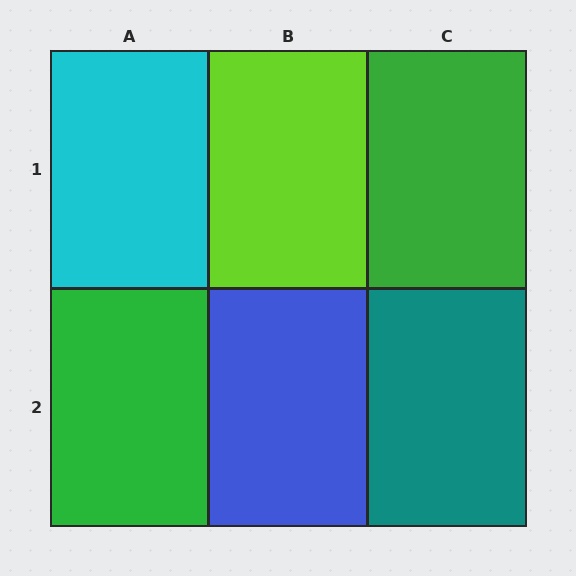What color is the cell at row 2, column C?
Teal.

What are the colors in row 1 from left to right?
Cyan, lime, green.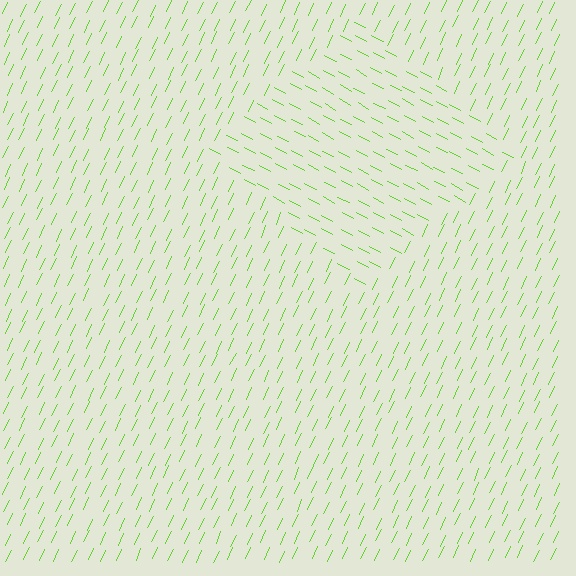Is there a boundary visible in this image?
Yes, there is a texture boundary formed by a change in line orientation.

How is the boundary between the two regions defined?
The boundary is defined purely by a change in line orientation (approximately 88 degrees difference). All lines are the same color and thickness.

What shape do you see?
I see a diamond.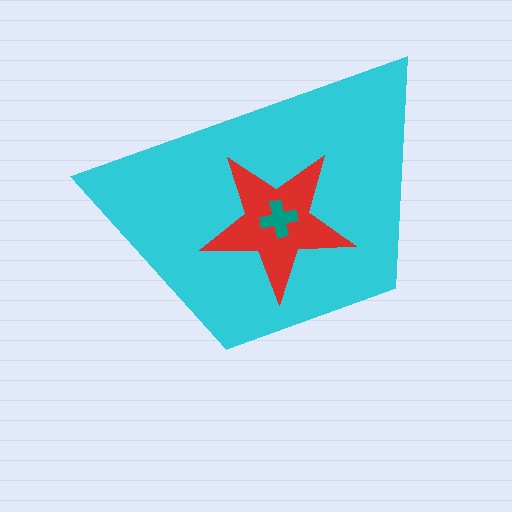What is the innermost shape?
The teal cross.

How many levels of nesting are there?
3.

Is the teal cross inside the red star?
Yes.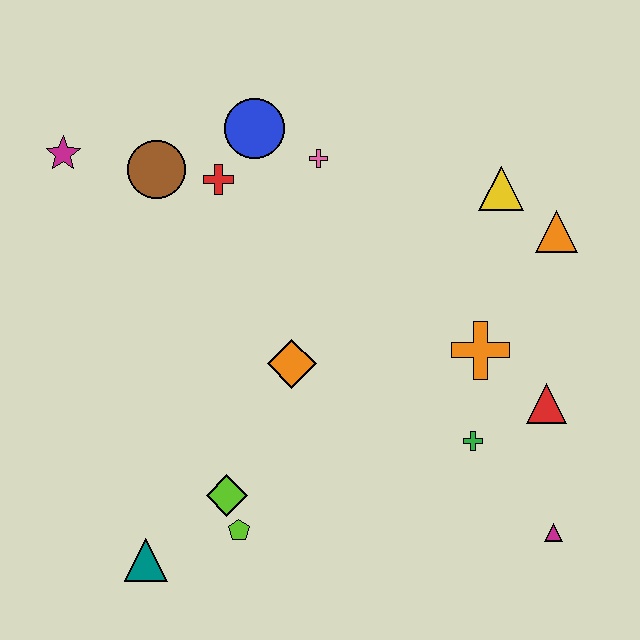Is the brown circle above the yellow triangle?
Yes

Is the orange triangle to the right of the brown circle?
Yes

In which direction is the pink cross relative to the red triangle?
The pink cross is above the red triangle.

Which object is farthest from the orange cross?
The magenta star is farthest from the orange cross.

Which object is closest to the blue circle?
The red cross is closest to the blue circle.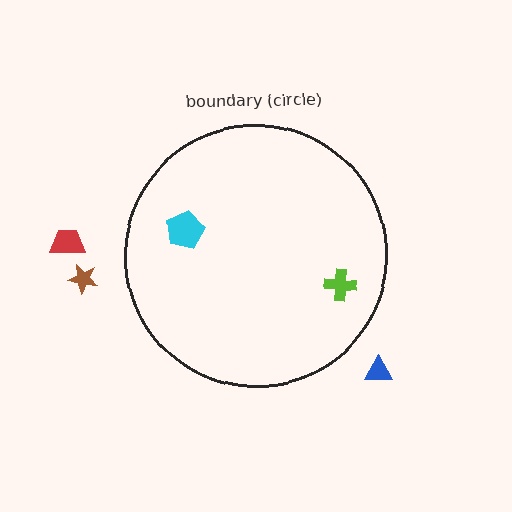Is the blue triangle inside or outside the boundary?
Outside.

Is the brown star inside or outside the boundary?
Outside.